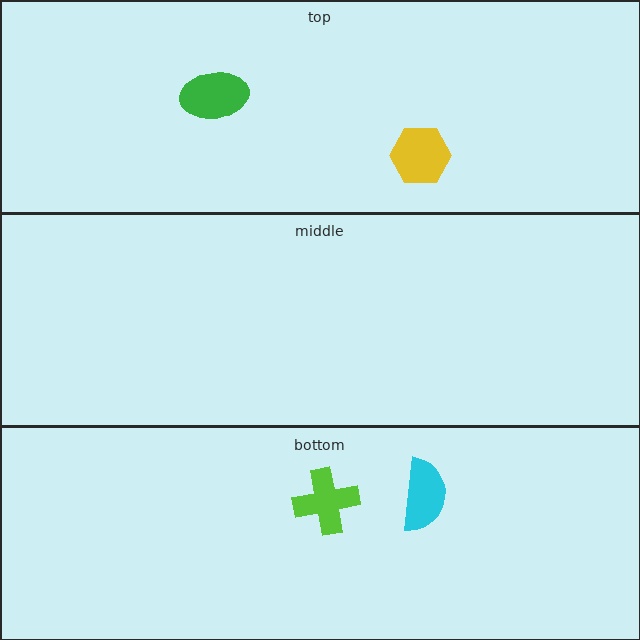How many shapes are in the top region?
2.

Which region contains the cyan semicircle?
The bottom region.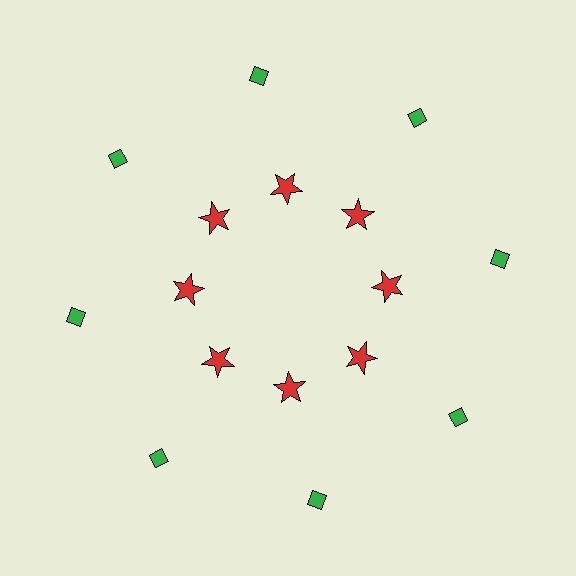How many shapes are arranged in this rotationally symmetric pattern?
There are 16 shapes, arranged in 8 groups of 2.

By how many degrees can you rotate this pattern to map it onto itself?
The pattern maps onto itself every 45 degrees of rotation.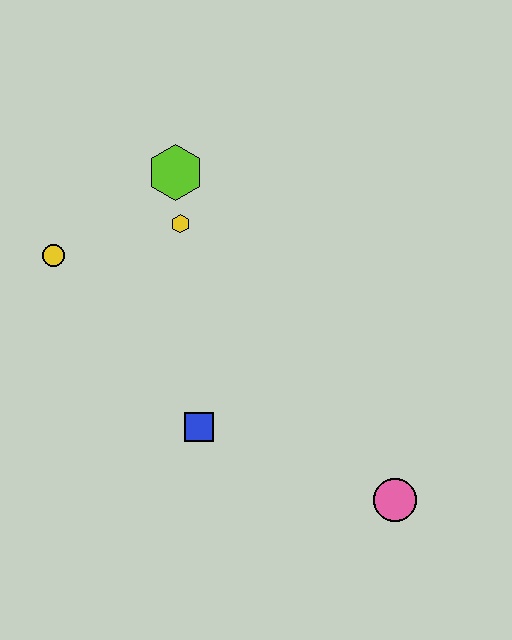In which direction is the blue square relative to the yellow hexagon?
The blue square is below the yellow hexagon.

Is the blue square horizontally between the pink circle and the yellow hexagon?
Yes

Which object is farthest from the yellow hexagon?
The pink circle is farthest from the yellow hexagon.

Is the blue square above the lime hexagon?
No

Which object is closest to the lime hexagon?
The yellow hexagon is closest to the lime hexagon.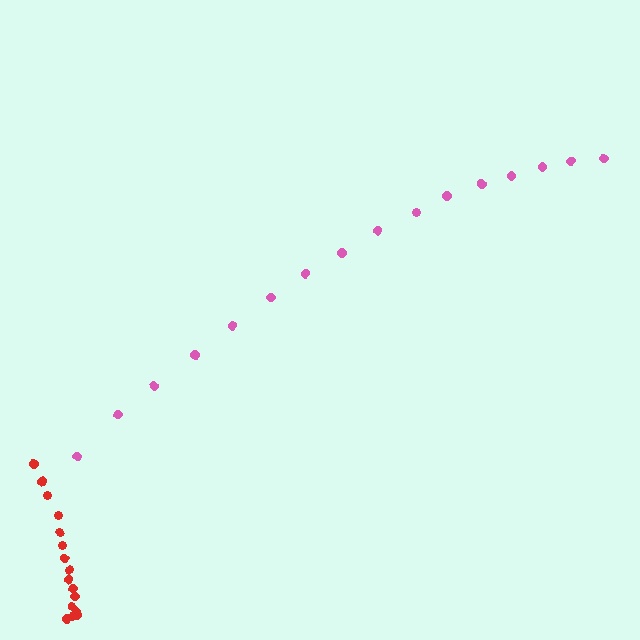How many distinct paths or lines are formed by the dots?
There are 2 distinct paths.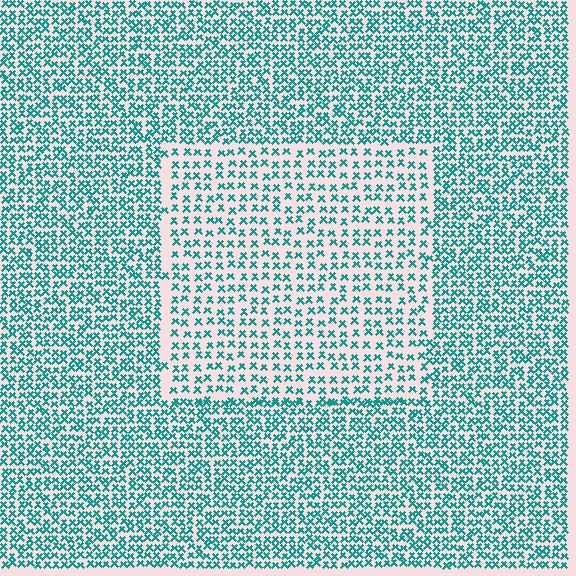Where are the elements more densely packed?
The elements are more densely packed outside the rectangle boundary.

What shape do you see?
I see a rectangle.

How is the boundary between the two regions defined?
The boundary is defined by a change in element density (approximately 1.8x ratio). All elements are the same color, size, and shape.